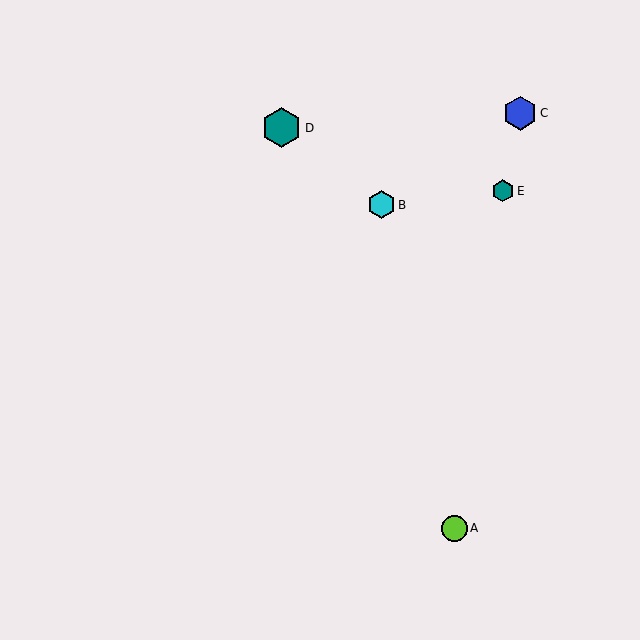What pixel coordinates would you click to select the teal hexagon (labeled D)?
Click at (282, 128) to select the teal hexagon D.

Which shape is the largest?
The teal hexagon (labeled D) is the largest.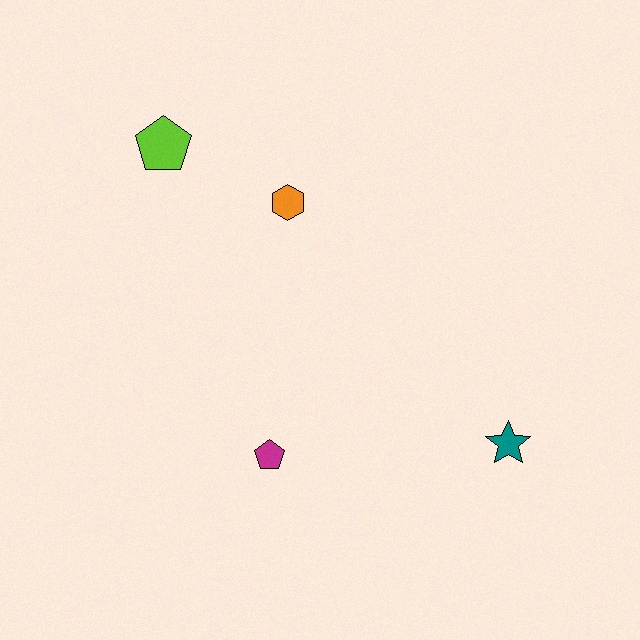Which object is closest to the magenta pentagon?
The teal star is closest to the magenta pentagon.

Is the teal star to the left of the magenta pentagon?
No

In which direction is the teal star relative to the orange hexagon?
The teal star is below the orange hexagon.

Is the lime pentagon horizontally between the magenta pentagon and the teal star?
No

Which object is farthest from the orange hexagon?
The teal star is farthest from the orange hexagon.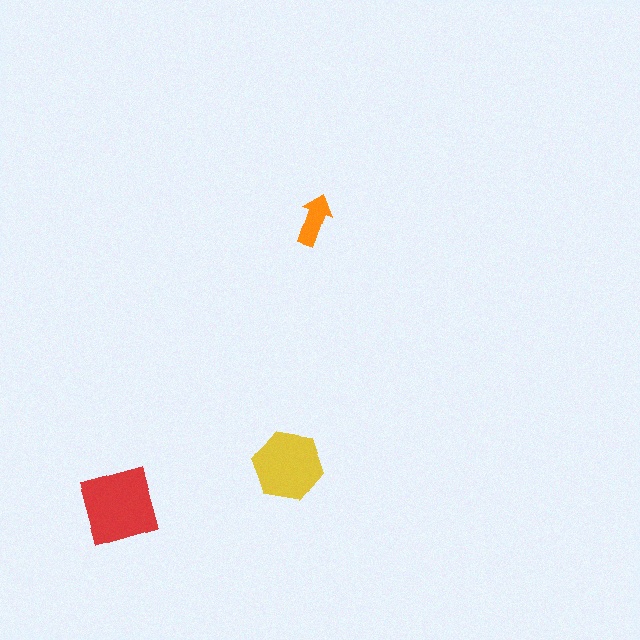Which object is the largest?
The red square.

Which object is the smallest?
The orange arrow.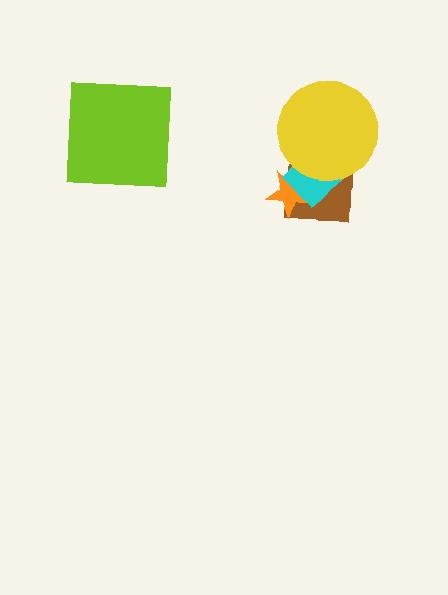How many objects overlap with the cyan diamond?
3 objects overlap with the cyan diamond.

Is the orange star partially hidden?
Yes, it is partially covered by another shape.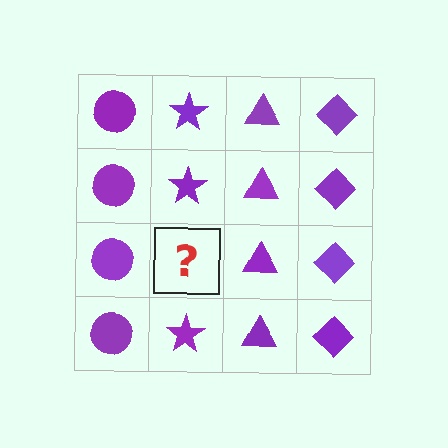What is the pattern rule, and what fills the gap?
The rule is that each column has a consistent shape. The gap should be filled with a purple star.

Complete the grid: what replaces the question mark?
The question mark should be replaced with a purple star.